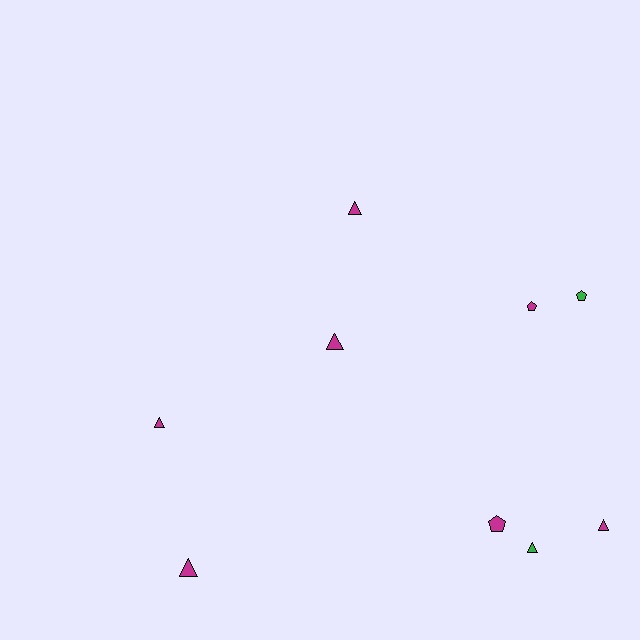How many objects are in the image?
There are 9 objects.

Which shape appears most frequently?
Triangle, with 6 objects.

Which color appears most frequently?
Magenta, with 7 objects.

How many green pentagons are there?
There is 1 green pentagon.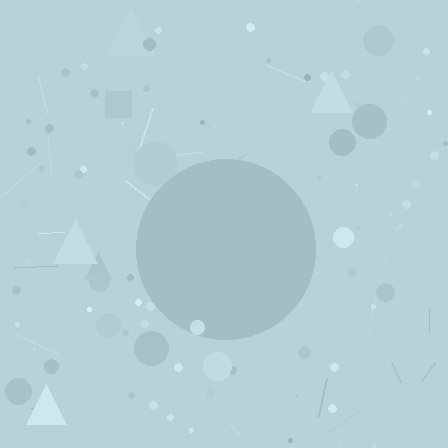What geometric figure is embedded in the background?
A circle is embedded in the background.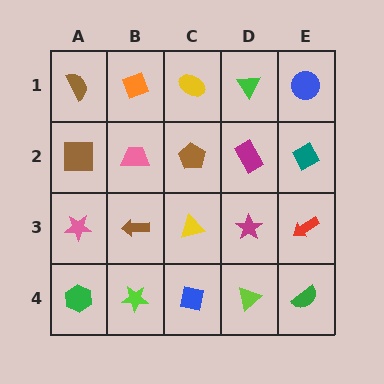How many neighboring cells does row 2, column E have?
3.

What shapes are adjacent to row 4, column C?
A yellow triangle (row 3, column C), a lime star (row 4, column B), a lime triangle (row 4, column D).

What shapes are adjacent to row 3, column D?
A magenta rectangle (row 2, column D), a lime triangle (row 4, column D), a yellow triangle (row 3, column C), a red arrow (row 3, column E).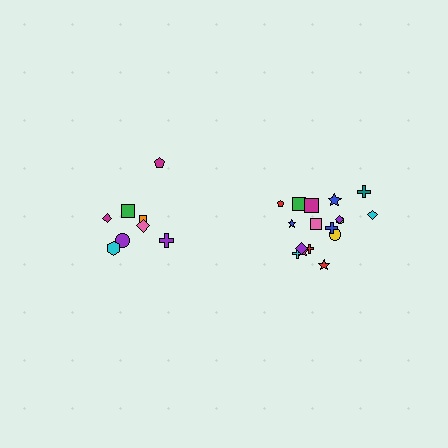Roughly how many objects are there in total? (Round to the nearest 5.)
Roughly 25 objects in total.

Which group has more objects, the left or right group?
The right group.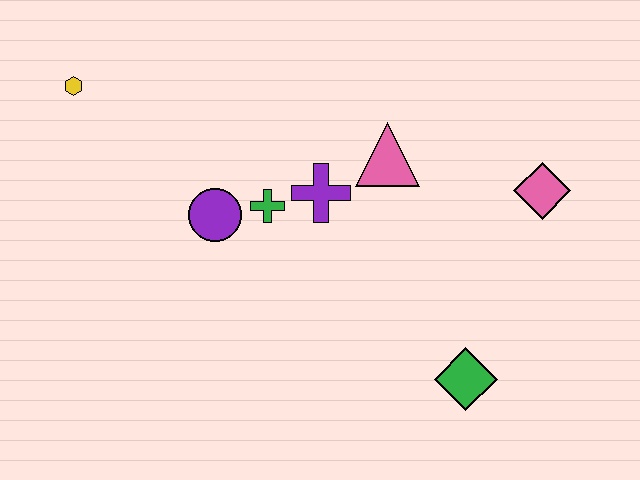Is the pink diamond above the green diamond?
Yes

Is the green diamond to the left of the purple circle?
No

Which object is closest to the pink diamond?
The pink triangle is closest to the pink diamond.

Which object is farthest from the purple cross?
The yellow hexagon is farthest from the purple cross.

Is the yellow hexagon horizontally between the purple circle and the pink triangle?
No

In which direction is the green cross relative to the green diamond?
The green cross is to the left of the green diamond.